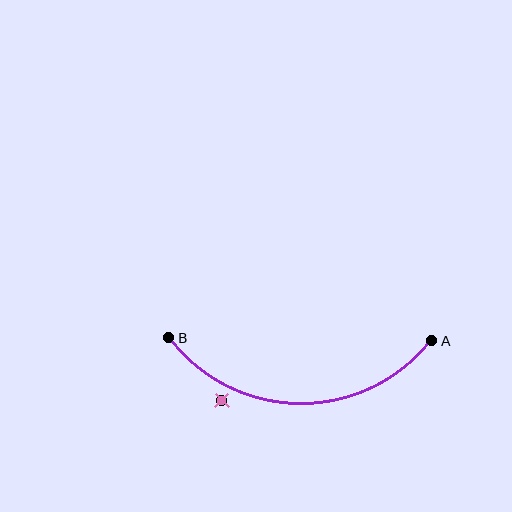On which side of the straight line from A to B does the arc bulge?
The arc bulges below the straight line connecting A and B.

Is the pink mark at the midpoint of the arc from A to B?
No — the pink mark does not lie on the arc at all. It sits slightly outside the curve.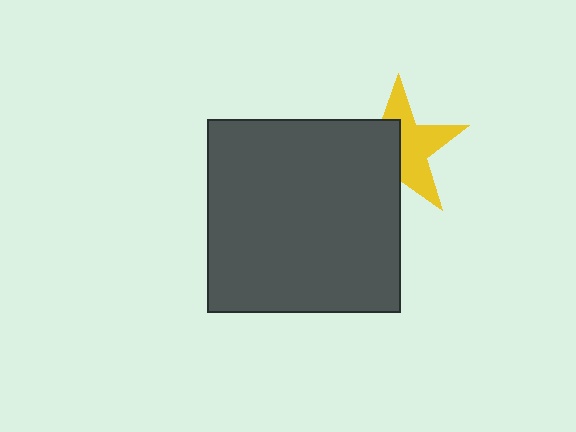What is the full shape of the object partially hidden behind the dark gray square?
The partially hidden object is a yellow star.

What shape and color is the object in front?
The object in front is a dark gray square.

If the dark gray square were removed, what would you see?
You would see the complete yellow star.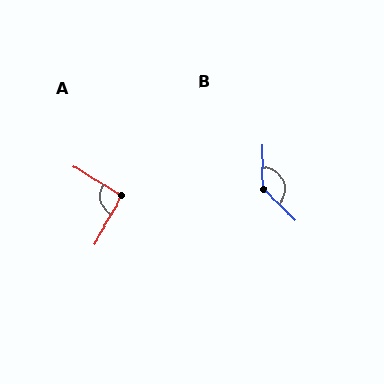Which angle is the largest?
B, at approximately 134 degrees.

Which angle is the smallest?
A, at approximately 92 degrees.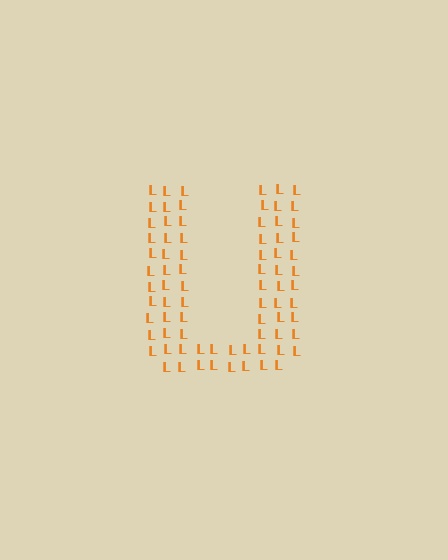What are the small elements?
The small elements are letter L's.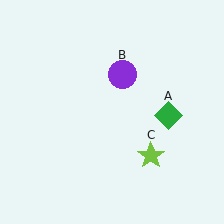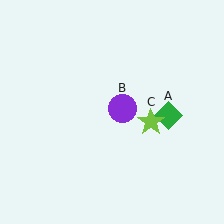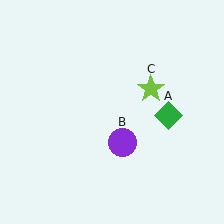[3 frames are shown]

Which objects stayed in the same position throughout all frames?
Green diamond (object A) remained stationary.